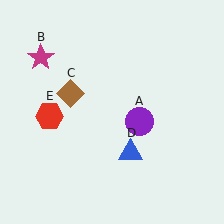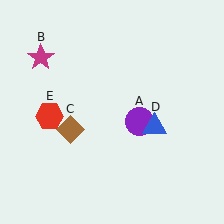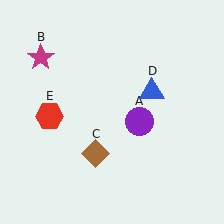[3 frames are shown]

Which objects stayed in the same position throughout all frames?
Purple circle (object A) and magenta star (object B) and red hexagon (object E) remained stationary.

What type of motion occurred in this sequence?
The brown diamond (object C), blue triangle (object D) rotated counterclockwise around the center of the scene.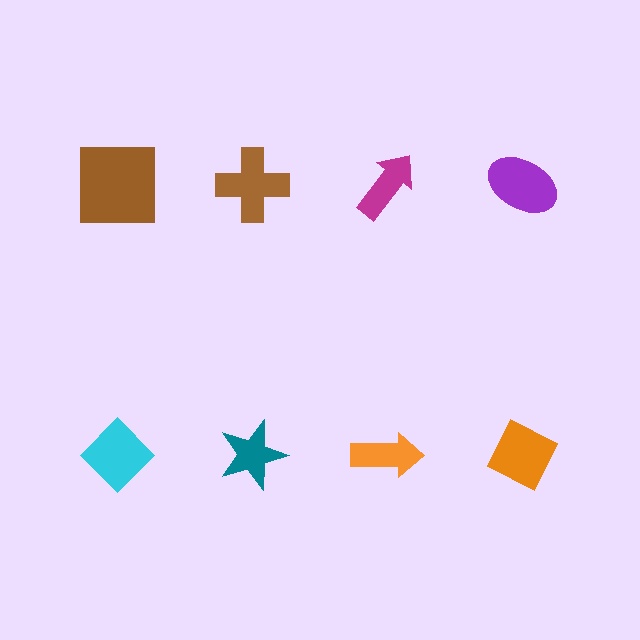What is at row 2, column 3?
An orange arrow.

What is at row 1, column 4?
A purple ellipse.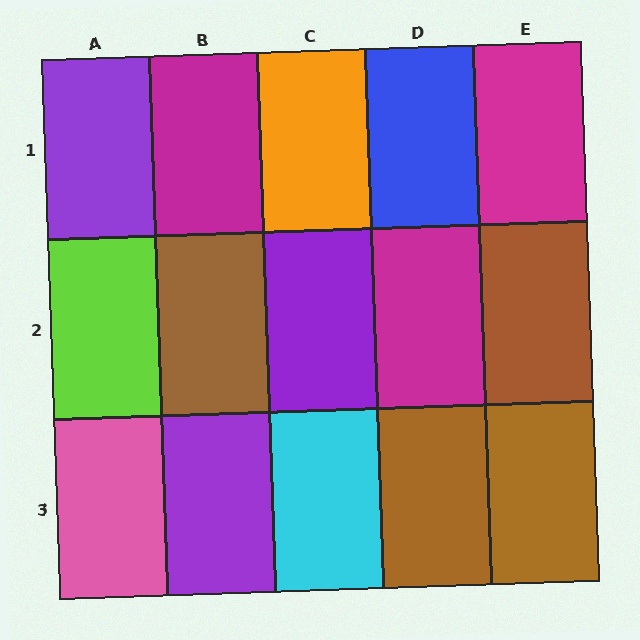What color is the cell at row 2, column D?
Magenta.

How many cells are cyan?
1 cell is cyan.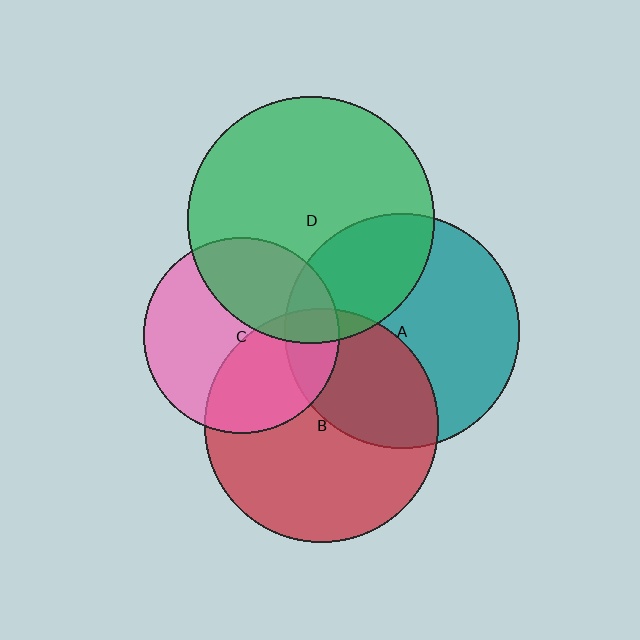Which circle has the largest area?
Circle D (green).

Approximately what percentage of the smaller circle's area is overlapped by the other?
Approximately 40%.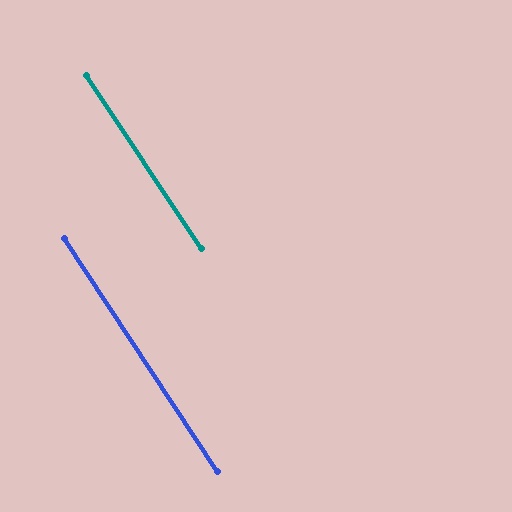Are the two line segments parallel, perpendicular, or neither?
Parallel — their directions differ by only 0.2°.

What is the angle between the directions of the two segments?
Approximately 0 degrees.